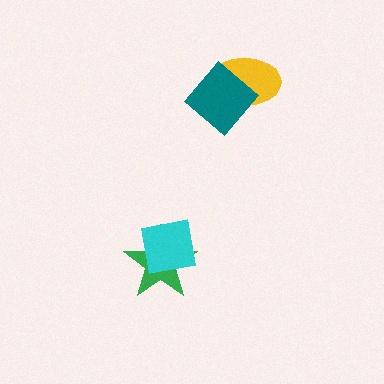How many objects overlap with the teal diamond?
1 object overlaps with the teal diamond.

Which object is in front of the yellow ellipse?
The teal diamond is in front of the yellow ellipse.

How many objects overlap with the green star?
1 object overlaps with the green star.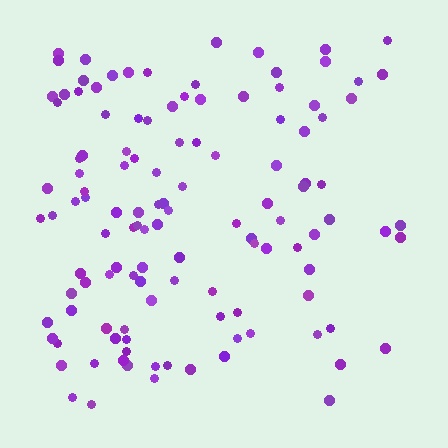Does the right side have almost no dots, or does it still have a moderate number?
Still a moderate number, just noticeably fewer than the left.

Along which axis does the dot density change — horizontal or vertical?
Horizontal.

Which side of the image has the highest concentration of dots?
The left.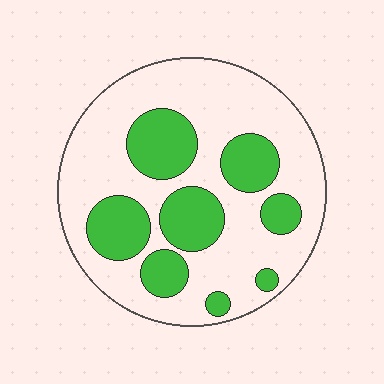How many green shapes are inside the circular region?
8.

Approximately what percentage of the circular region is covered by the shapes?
Approximately 30%.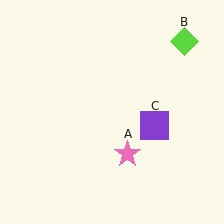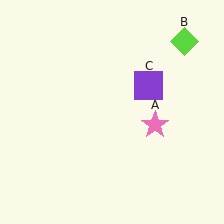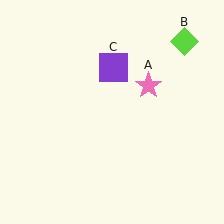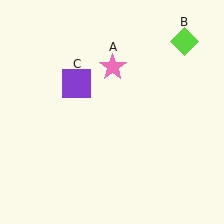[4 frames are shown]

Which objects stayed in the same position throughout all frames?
Lime diamond (object B) remained stationary.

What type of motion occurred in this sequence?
The pink star (object A), purple square (object C) rotated counterclockwise around the center of the scene.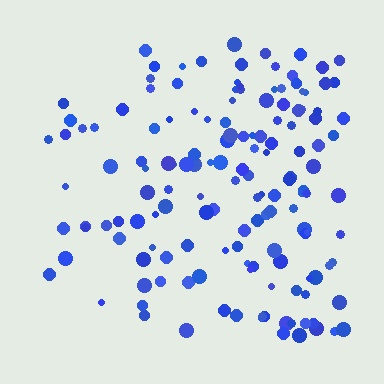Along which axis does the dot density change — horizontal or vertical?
Horizontal.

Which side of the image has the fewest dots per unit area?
The left.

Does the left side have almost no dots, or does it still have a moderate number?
Still a moderate number, just noticeably fewer than the right.